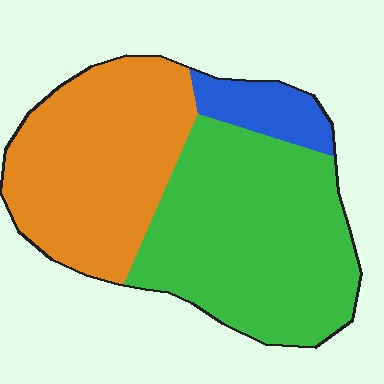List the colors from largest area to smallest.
From largest to smallest: green, orange, blue.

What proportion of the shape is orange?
Orange takes up about two fifths (2/5) of the shape.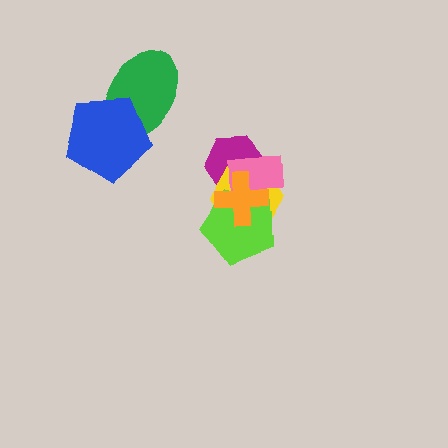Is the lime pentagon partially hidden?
Yes, it is partially covered by another shape.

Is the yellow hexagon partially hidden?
Yes, it is partially covered by another shape.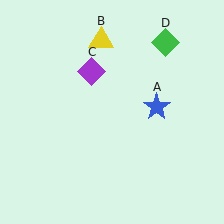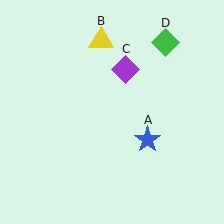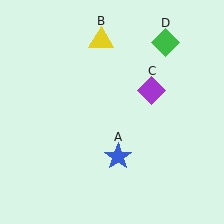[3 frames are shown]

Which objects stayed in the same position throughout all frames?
Yellow triangle (object B) and green diamond (object D) remained stationary.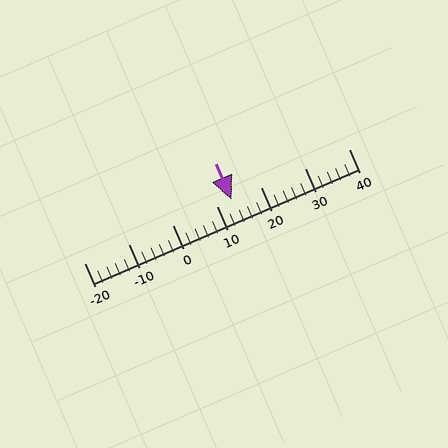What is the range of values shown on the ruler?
The ruler shows values from -20 to 40.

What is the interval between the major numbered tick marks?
The major tick marks are spaced 10 units apart.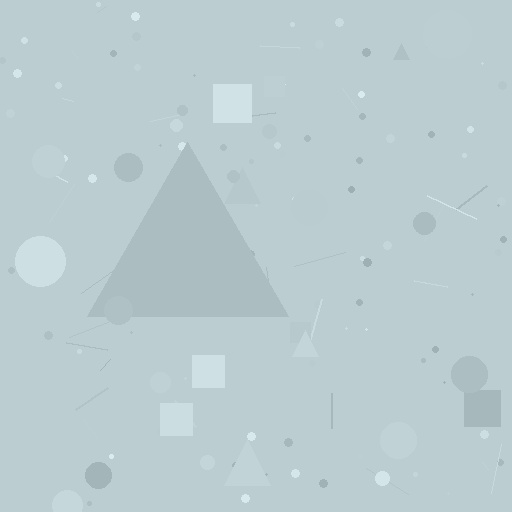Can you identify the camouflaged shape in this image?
The camouflaged shape is a triangle.